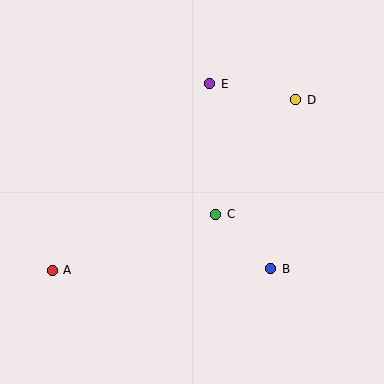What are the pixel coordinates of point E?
Point E is at (210, 84).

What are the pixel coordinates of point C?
Point C is at (216, 214).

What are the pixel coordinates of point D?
Point D is at (296, 100).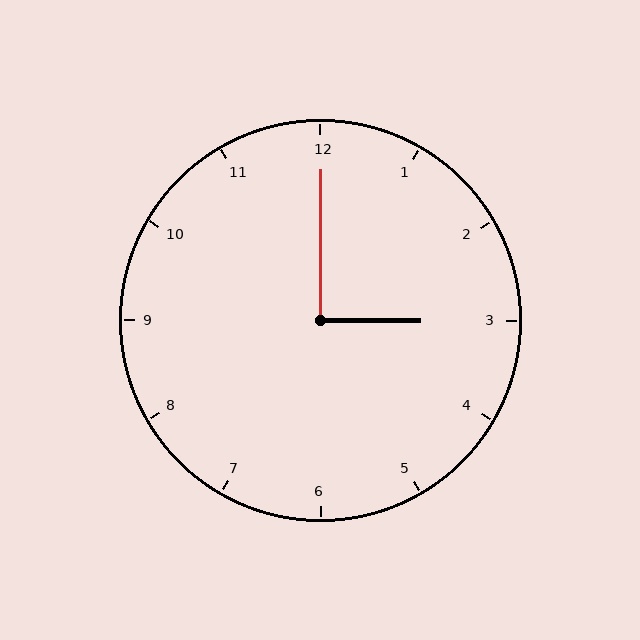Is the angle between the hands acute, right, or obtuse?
It is right.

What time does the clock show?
3:00.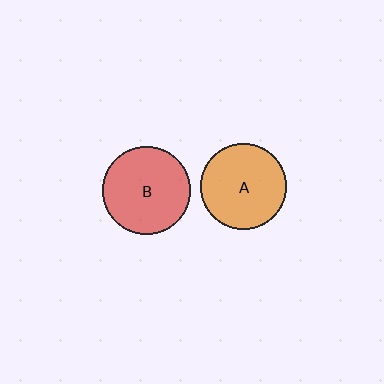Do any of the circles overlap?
No, none of the circles overlap.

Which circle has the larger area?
Circle B (red).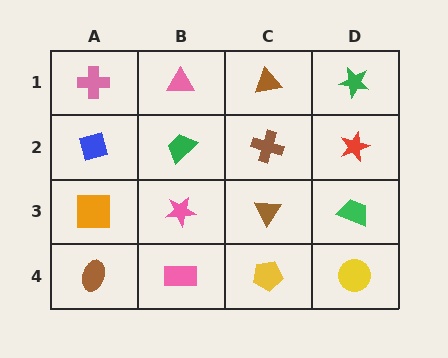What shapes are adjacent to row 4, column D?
A green trapezoid (row 3, column D), a yellow pentagon (row 4, column C).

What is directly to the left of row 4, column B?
A brown ellipse.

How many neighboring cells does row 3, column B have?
4.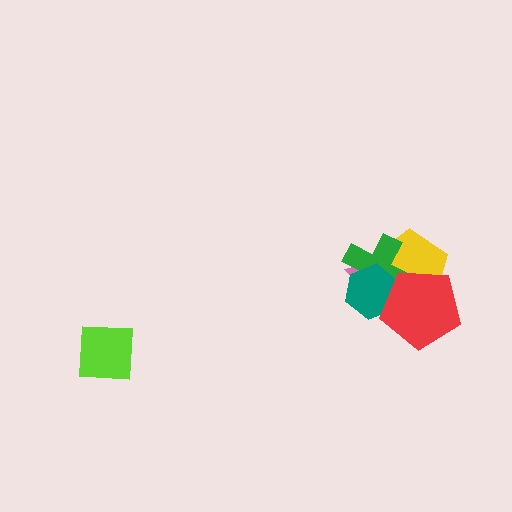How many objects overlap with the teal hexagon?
4 objects overlap with the teal hexagon.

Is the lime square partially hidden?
No, no other shape covers it.